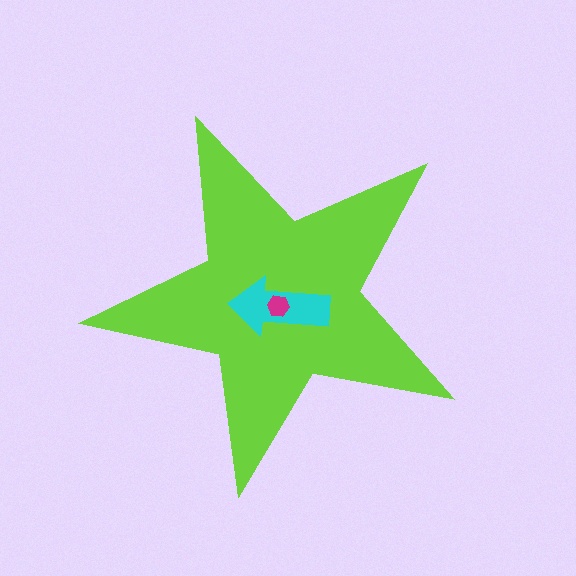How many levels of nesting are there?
3.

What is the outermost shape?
The lime star.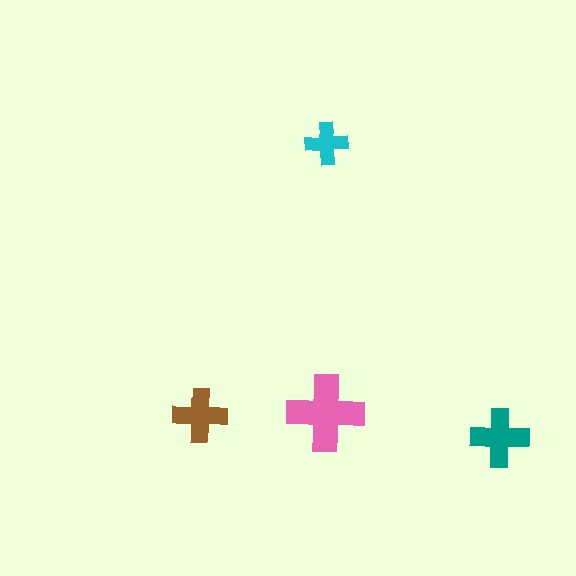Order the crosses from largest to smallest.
the pink one, the teal one, the brown one, the cyan one.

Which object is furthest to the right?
The teal cross is rightmost.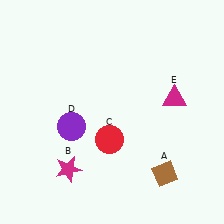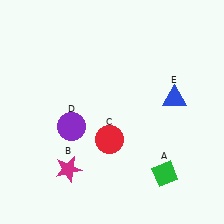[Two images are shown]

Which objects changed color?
A changed from brown to green. E changed from magenta to blue.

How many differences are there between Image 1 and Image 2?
There are 2 differences between the two images.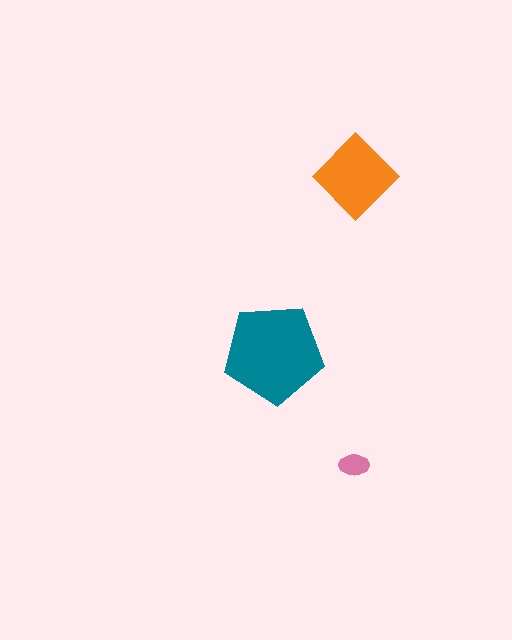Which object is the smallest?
The pink ellipse.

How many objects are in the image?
There are 3 objects in the image.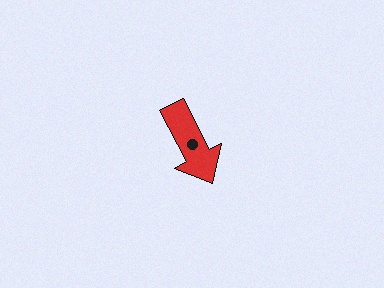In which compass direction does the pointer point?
Southeast.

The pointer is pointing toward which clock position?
Roughly 5 o'clock.